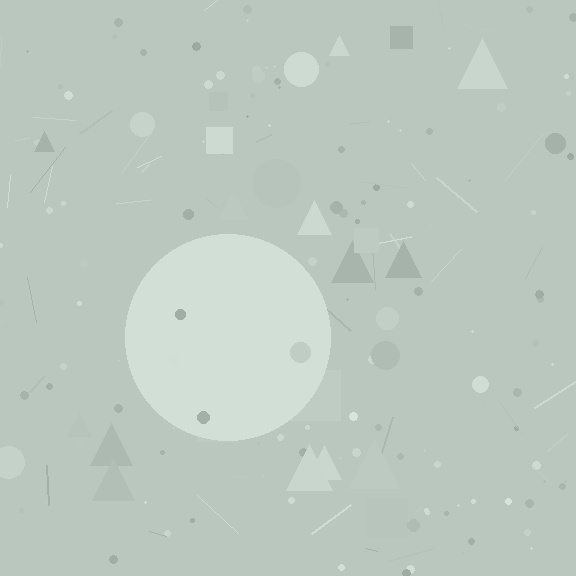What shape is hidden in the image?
A circle is hidden in the image.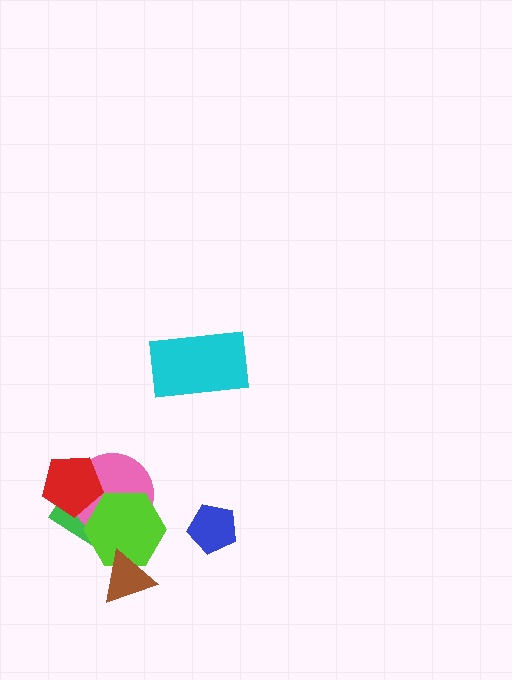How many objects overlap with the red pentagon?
2 objects overlap with the red pentagon.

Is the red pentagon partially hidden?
No, no other shape covers it.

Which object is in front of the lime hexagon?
The brown triangle is in front of the lime hexagon.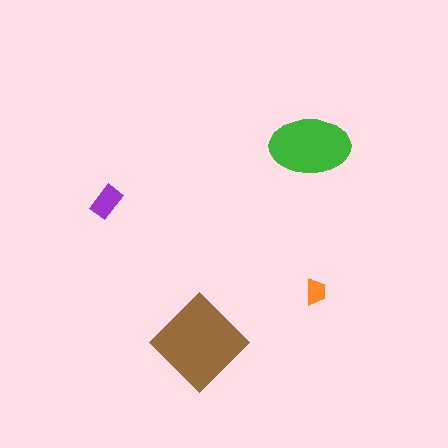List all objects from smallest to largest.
The orange trapezoid, the purple rectangle, the green ellipse, the brown diamond.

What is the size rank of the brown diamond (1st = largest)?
1st.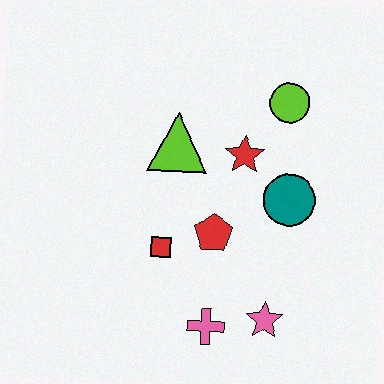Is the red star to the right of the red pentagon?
Yes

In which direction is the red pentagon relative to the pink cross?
The red pentagon is above the pink cross.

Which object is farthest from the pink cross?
The lime circle is farthest from the pink cross.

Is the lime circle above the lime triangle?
Yes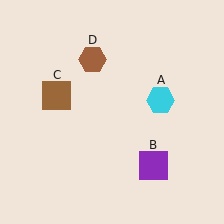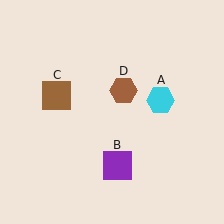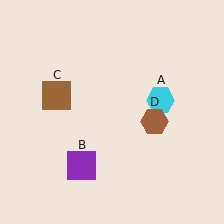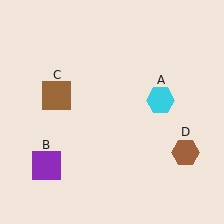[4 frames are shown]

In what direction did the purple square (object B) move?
The purple square (object B) moved left.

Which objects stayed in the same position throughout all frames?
Cyan hexagon (object A) and brown square (object C) remained stationary.